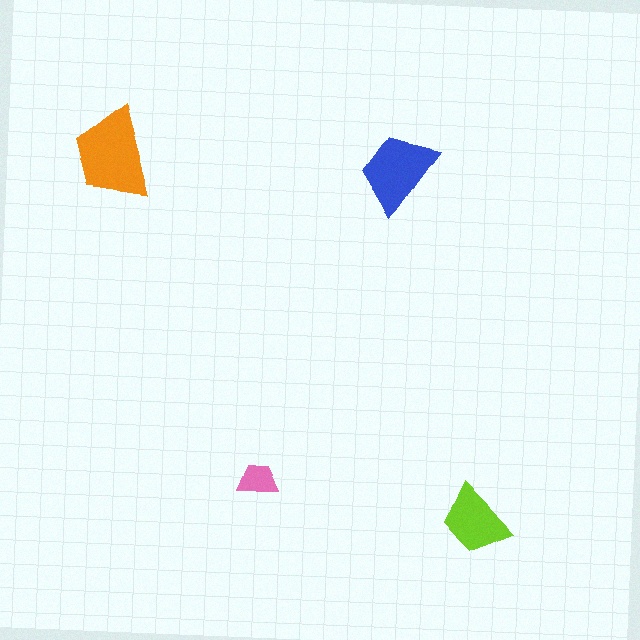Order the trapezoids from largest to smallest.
the orange one, the blue one, the lime one, the pink one.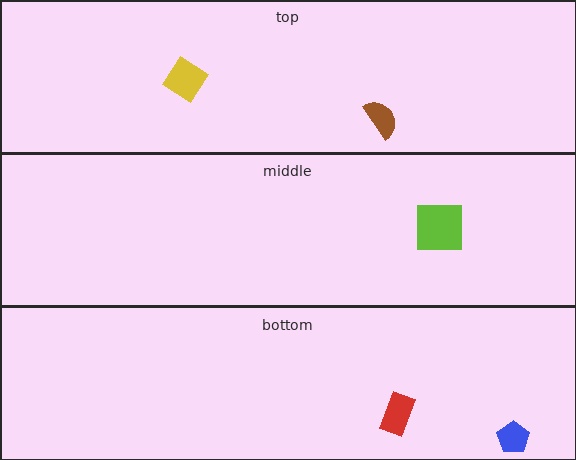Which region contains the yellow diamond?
The top region.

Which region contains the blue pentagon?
The bottom region.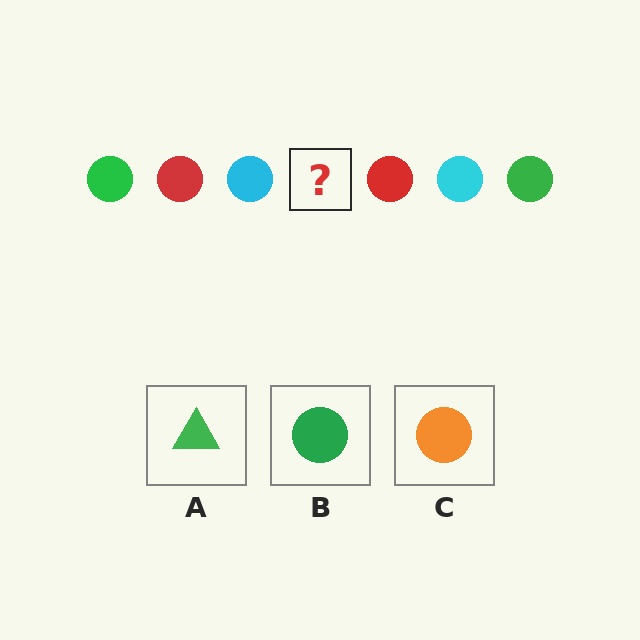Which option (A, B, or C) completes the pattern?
B.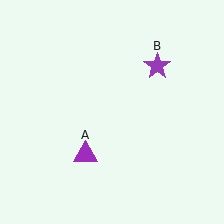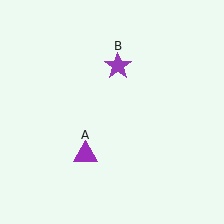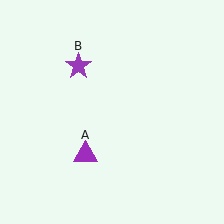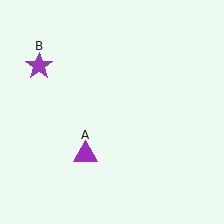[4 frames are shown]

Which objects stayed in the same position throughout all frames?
Purple triangle (object A) remained stationary.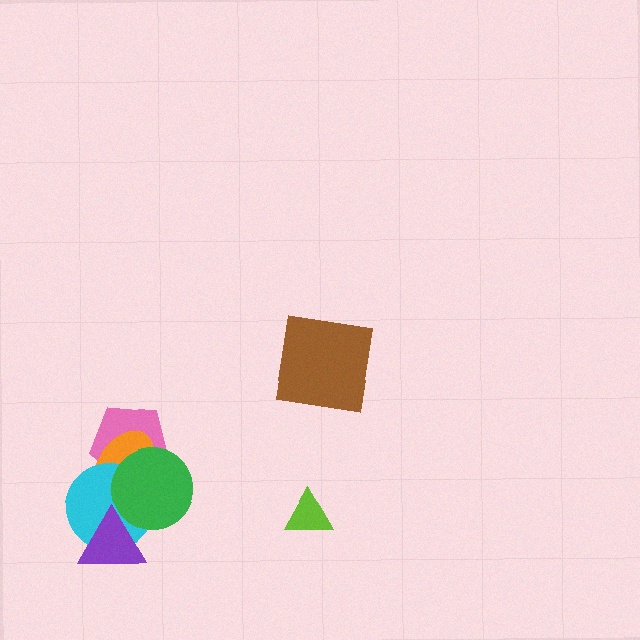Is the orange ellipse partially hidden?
Yes, it is partially covered by another shape.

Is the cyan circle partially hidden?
Yes, it is partially covered by another shape.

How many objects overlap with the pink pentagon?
3 objects overlap with the pink pentagon.